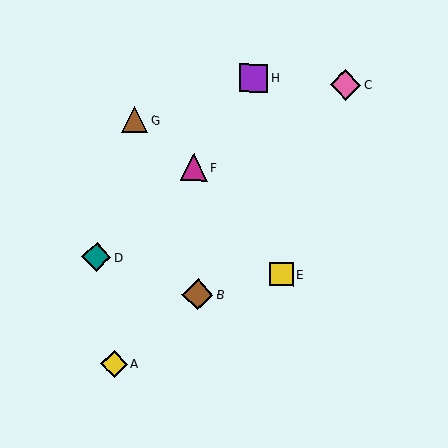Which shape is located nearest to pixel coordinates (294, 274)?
The yellow square (labeled E) at (281, 274) is nearest to that location.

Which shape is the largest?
The brown diamond (labeled B) is the largest.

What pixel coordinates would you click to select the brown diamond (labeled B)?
Click at (198, 295) to select the brown diamond B.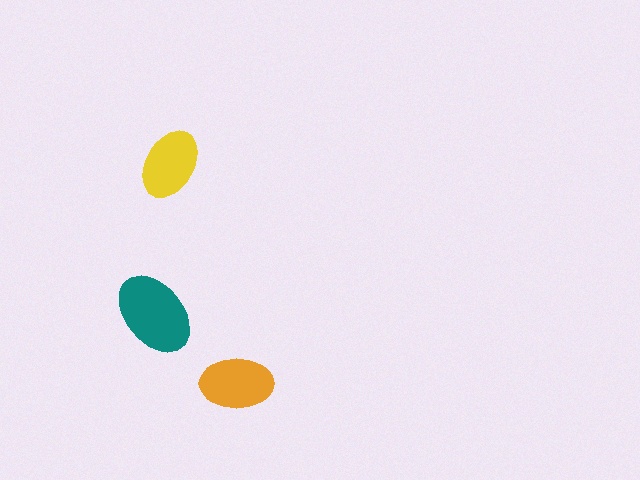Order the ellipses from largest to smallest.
the teal one, the orange one, the yellow one.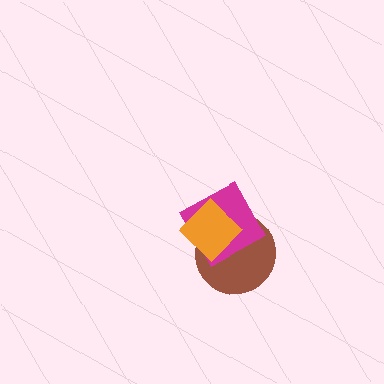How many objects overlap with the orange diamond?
2 objects overlap with the orange diamond.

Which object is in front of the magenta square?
The orange diamond is in front of the magenta square.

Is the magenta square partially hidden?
Yes, it is partially covered by another shape.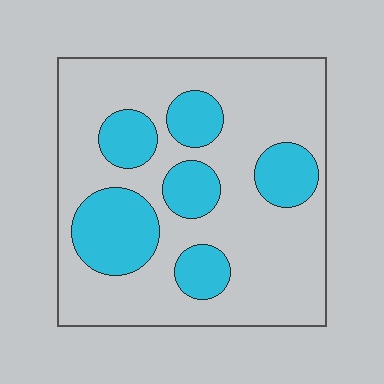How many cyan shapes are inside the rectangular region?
6.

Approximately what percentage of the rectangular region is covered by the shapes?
Approximately 30%.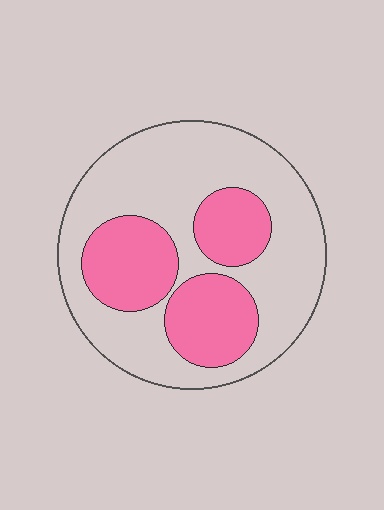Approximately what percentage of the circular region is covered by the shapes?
Approximately 35%.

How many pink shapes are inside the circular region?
3.